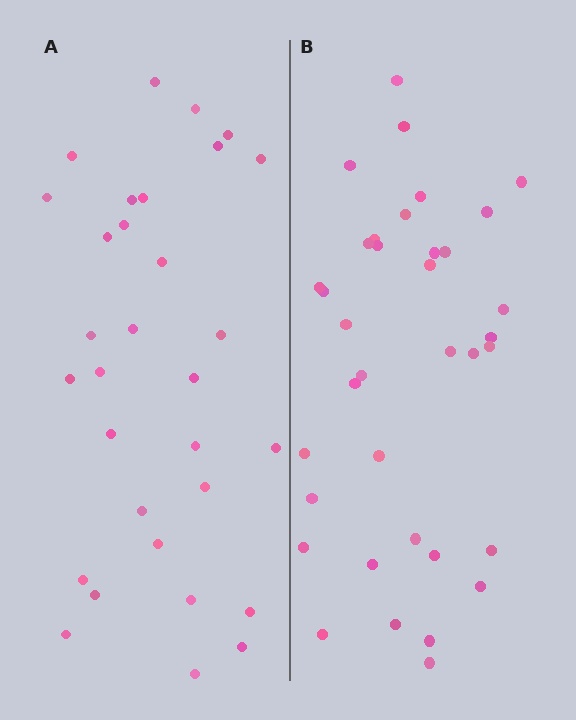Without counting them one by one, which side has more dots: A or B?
Region B (the right region) has more dots.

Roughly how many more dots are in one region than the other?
Region B has about 5 more dots than region A.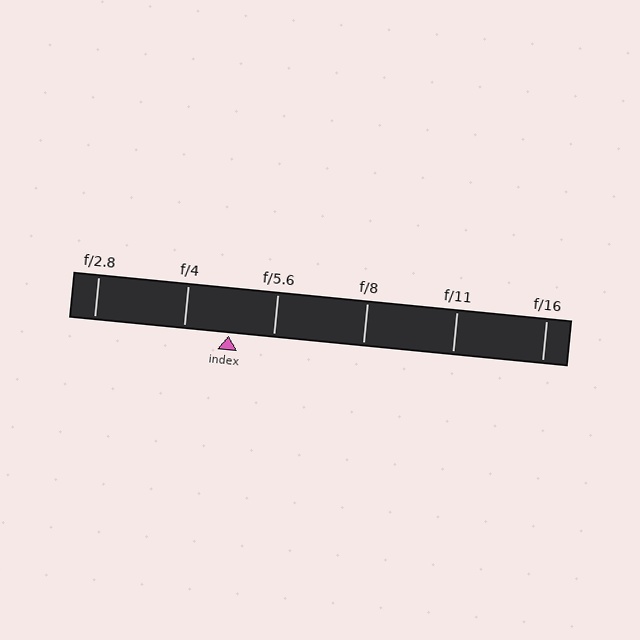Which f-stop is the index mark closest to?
The index mark is closest to f/5.6.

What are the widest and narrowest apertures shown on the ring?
The widest aperture shown is f/2.8 and the narrowest is f/16.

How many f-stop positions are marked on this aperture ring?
There are 6 f-stop positions marked.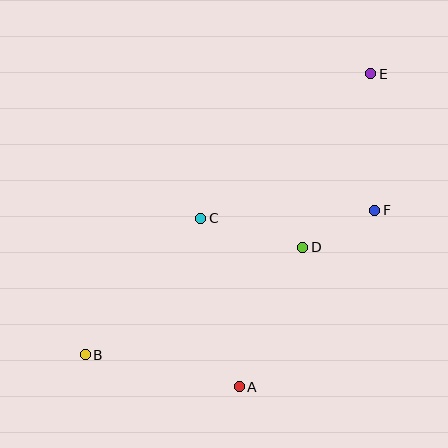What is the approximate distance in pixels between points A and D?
The distance between A and D is approximately 153 pixels.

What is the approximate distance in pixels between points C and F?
The distance between C and F is approximately 174 pixels.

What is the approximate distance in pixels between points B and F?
The distance between B and F is approximately 324 pixels.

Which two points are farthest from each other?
Points B and E are farthest from each other.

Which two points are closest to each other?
Points D and F are closest to each other.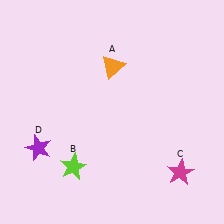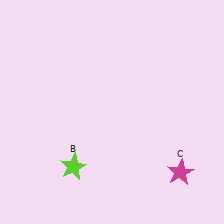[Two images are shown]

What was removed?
The purple star (D), the orange triangle (A) were removed in Image 2.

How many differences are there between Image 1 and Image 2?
There are 2 differences between the two images.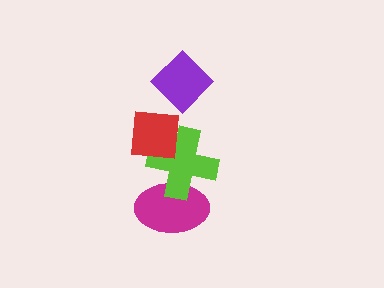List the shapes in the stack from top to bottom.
From top to bottom: the purple diamond, the red square, the lime cross, the magenta ellipse.